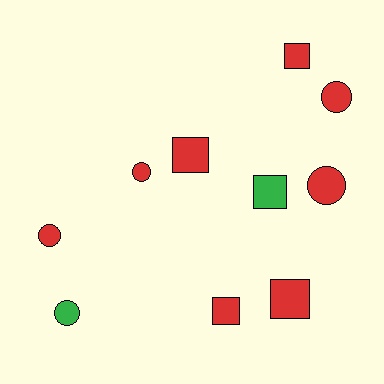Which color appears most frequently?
Red, with 8 objects.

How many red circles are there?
There are 4 red circles.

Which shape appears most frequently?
Square, with 5 objects.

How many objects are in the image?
There are 10 objects.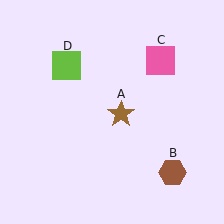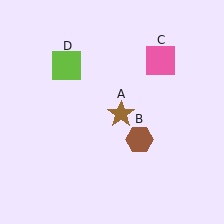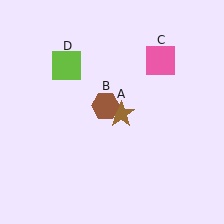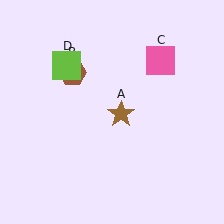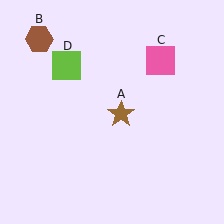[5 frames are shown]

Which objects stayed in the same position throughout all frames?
Brown star (object A) and pink square (object C) and lime square (object D) remained stationary.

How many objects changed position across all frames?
1 object changed position: brown hexagon (object B).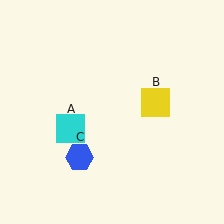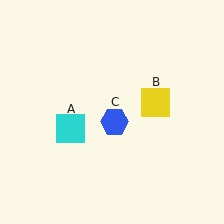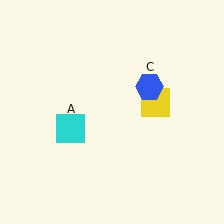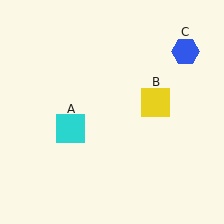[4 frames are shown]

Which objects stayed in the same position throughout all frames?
Cyan square (object A) and yellow square (object B) remained stationary.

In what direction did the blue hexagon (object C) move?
The blue hexagon (object C) moved up and to the right.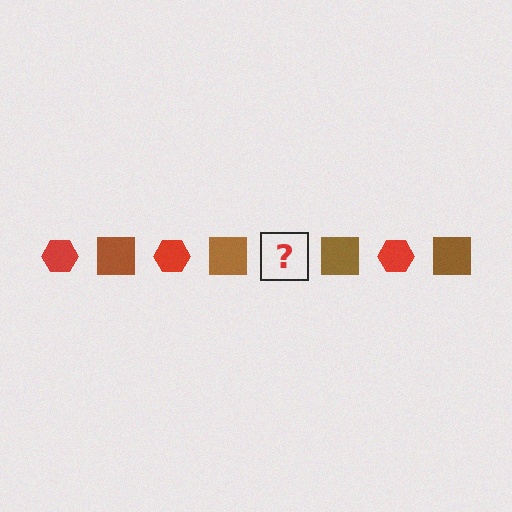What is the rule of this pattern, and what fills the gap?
The rule is that the pattern alternates between red hexagon and brown square. The gap should be filled with a red hexagon.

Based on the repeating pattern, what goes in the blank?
The blank should be a red hexagon.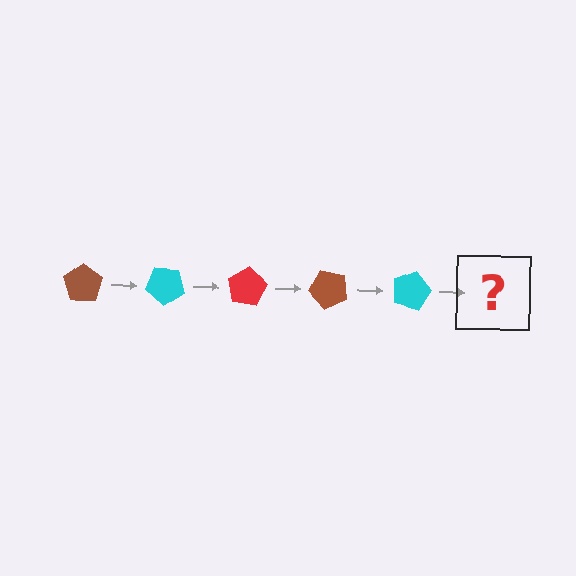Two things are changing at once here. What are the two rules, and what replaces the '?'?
The two rules are that it rotates 40 degrees each step and the color cycles through brown, cyan, and red. The '?' should be a red pentagon, rotated 200 degrees from the start.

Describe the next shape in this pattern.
It should be a red pentagon, rotated 200 degrees from the start.